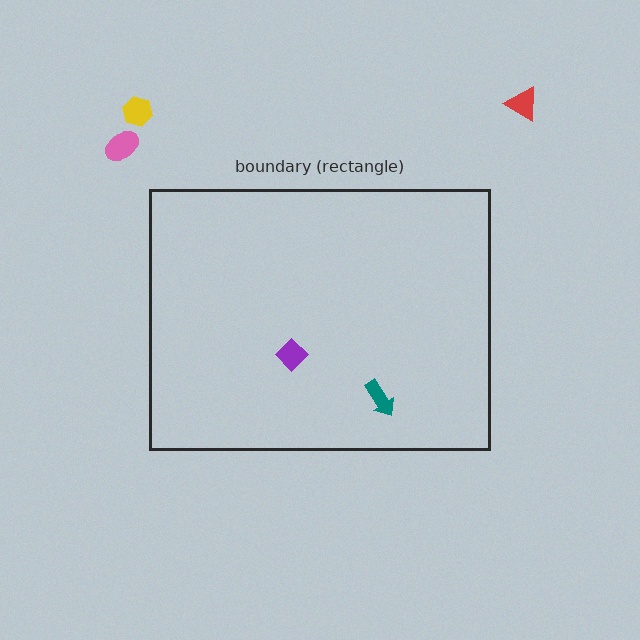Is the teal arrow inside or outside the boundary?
Inside.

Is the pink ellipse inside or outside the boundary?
Outside.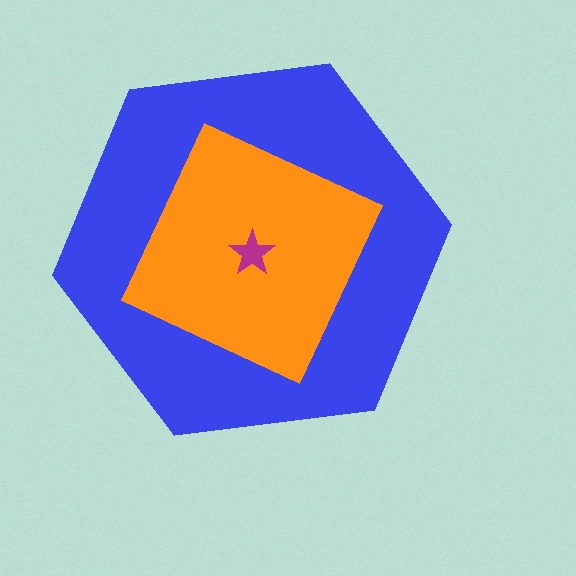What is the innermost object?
The magenta star.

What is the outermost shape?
The blue hexagon.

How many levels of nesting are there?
3.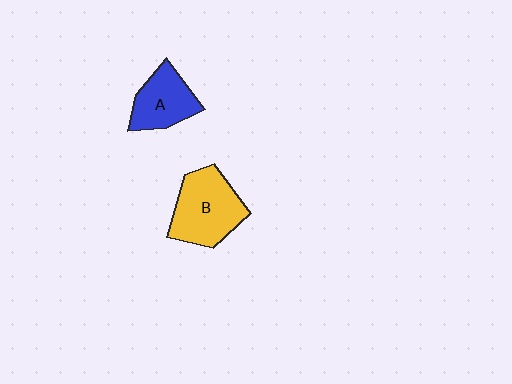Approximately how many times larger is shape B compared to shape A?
Approximately 1.4 times.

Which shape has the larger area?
Shape B (yellow).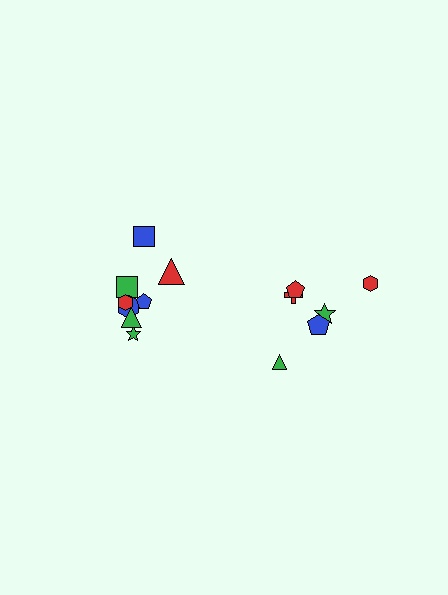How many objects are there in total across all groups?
There are 14 objects.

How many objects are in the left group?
There are 8 objects.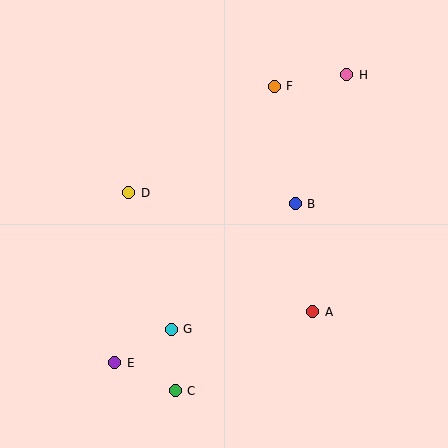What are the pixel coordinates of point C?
Point C is at (175, 391).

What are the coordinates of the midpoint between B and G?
The midpoint between B and G is at (233, 266).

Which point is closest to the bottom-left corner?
Point E is closest to the bottom-left corner.